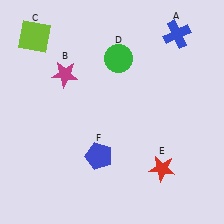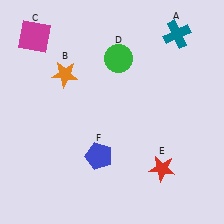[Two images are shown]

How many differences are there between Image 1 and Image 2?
There are 3 differences between the two images.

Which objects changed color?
A changed from blue to teal. B changed from magenta to orange. C changed from lime to magenta.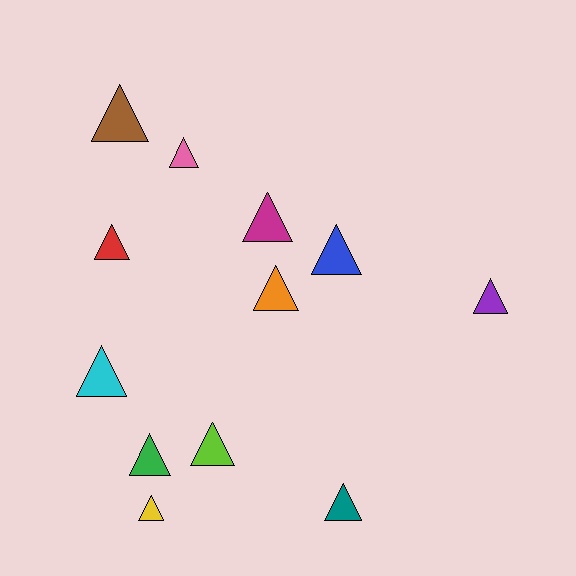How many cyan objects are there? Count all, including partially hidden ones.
There is 1 cyan object.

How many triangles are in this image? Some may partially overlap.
There are 12 triangles.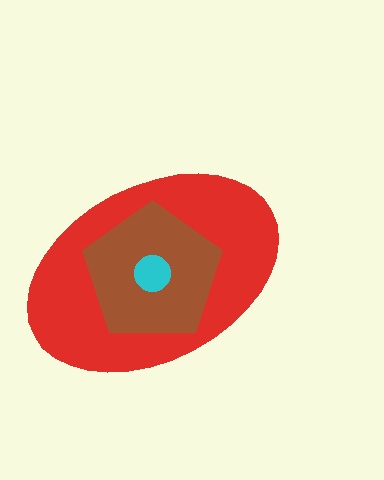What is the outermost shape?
The red ellipse.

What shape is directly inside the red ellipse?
The brown pentagon.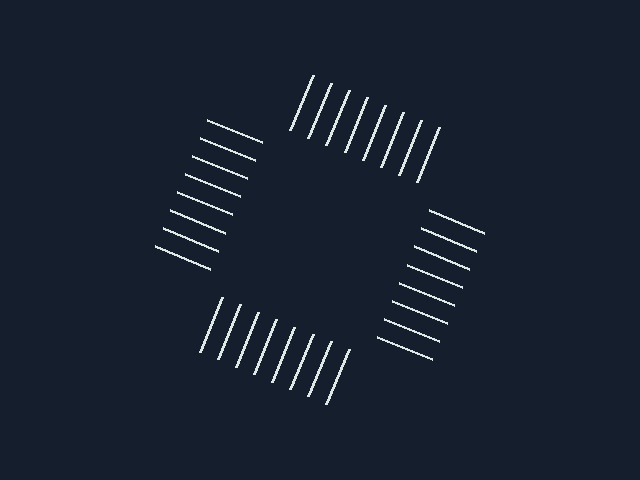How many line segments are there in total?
32 — 8 along each of the 4 edges.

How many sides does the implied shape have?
4 sides — the line-ends trace a square.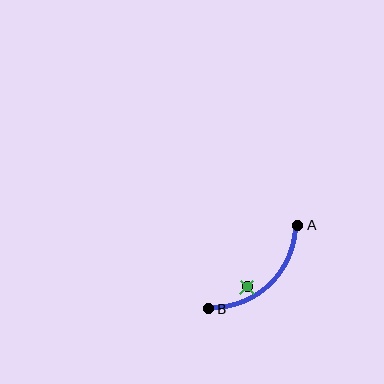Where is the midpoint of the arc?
The arc midpoint is the point on the curve farthest from the straight line joining A and B. It sits below and to the right of that line.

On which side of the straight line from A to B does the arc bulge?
The arc bulges below and to the right of the straight line connecting A and B.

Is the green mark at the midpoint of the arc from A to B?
No — the green mark does not lie on the arc at all. It sits slightly inside the curve.